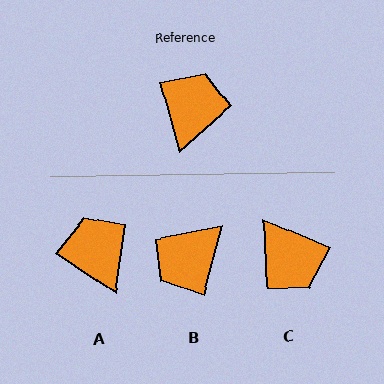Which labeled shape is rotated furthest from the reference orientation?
B, about 149 degrees away.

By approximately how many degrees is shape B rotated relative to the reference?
Approximately 149 degrees counter-clockwise.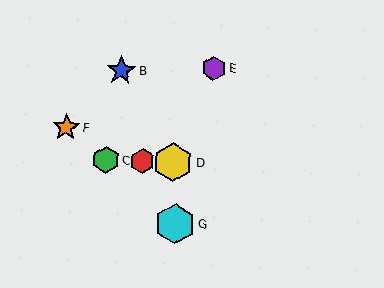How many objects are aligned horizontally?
3 objects (A, C, D) are aligned horizontally.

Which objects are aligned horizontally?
Objects A, C, D are aligned horizontally.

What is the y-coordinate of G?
Object G is at y≈224.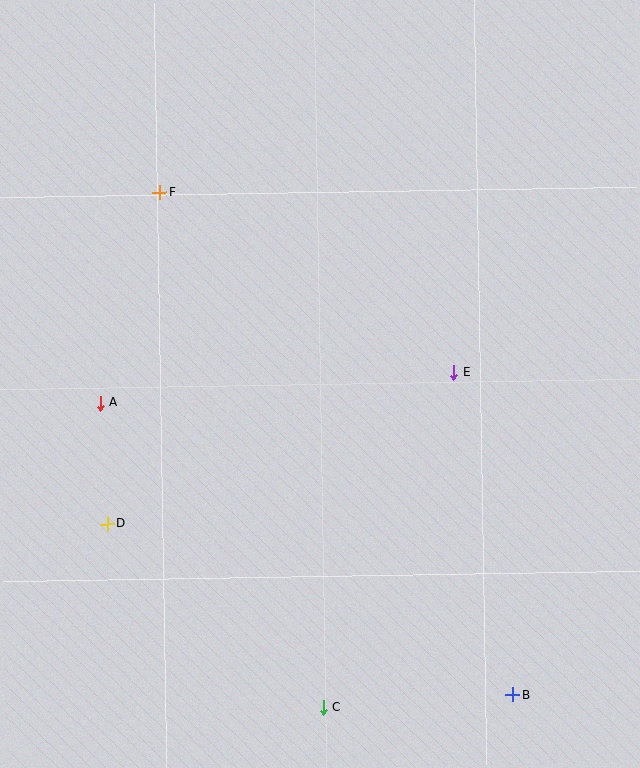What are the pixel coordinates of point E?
Point E is at (454, 372).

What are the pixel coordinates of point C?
Point C is at (323, 707).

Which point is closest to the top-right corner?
Point E is closest to the top-right corner.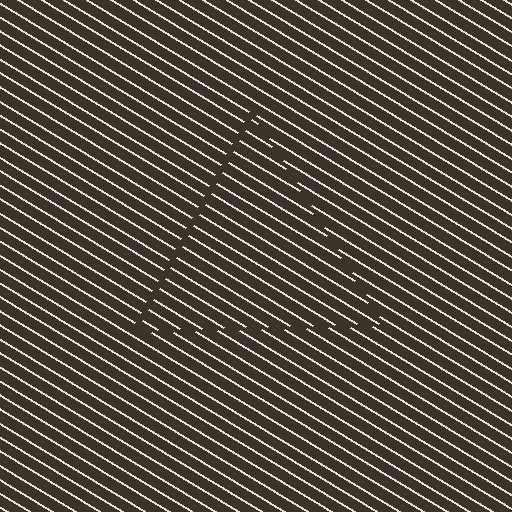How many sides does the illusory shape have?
3 sides — the line-ends trace a triangle.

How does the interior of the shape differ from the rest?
The interior of the shape contains the same grating, shifted by half a period — the contour is defined by the phase discontinuity where line-ends from the inner and outer gratings abut.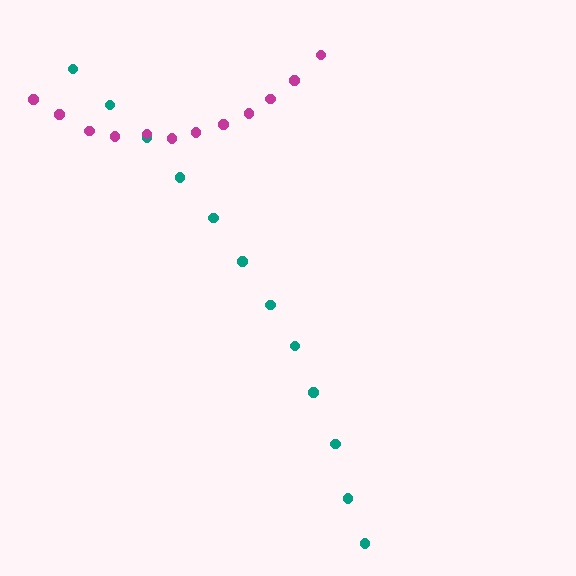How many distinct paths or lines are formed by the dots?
There are 2 distinct paths.